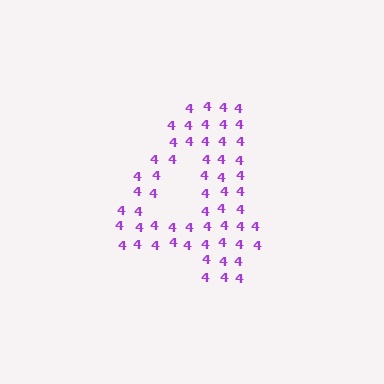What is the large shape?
The large shape is the digit 4.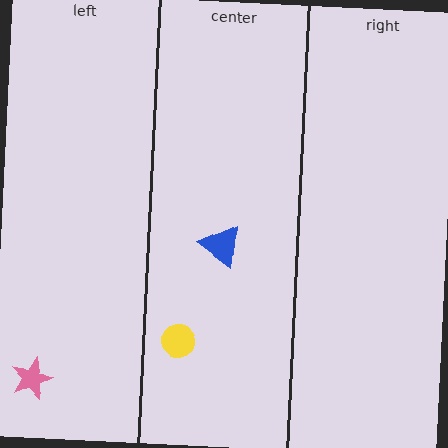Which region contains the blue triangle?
The center region.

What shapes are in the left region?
The pink star.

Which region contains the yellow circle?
The center region.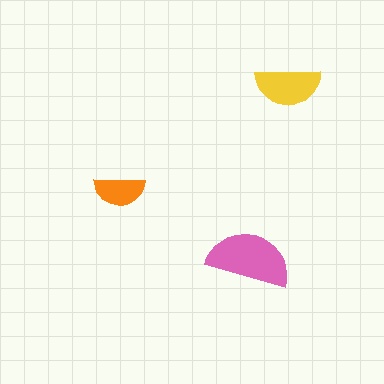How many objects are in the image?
There are 3 objects in the image.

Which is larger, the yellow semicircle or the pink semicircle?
The pink one.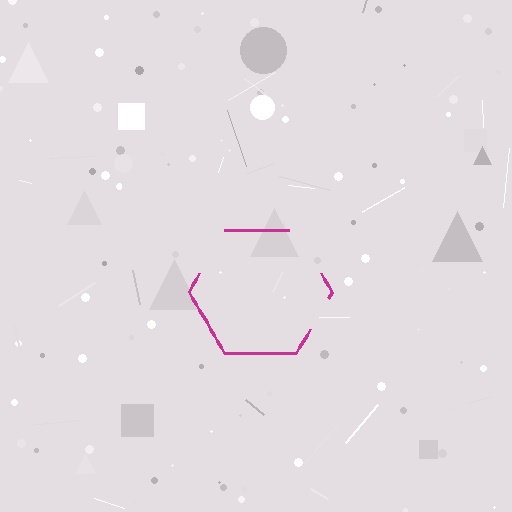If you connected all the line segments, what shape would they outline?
They would outline a hexagon.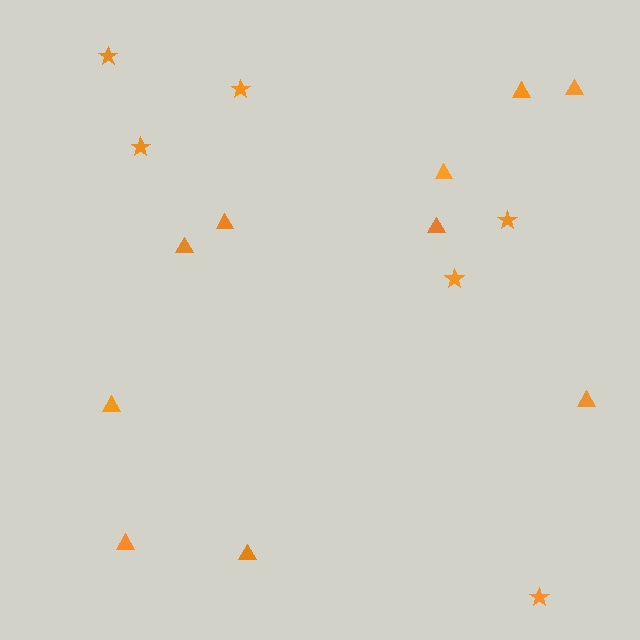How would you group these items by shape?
There are 2 groups: one group of triangles (10) and one group of stars (6).